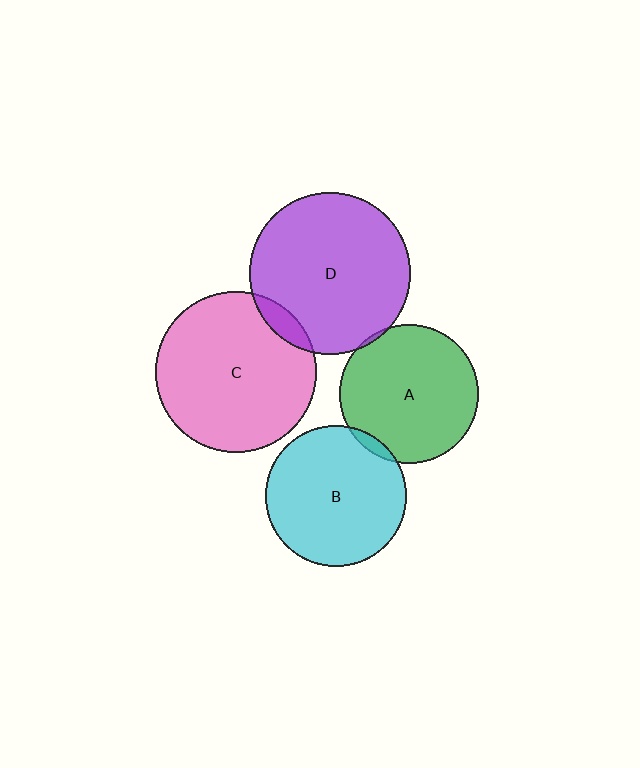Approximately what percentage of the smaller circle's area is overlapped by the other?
Approximately 5%.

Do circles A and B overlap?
Yes.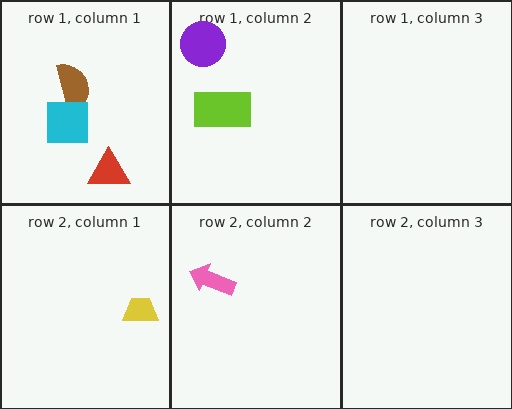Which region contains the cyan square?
The row 1, column 1 region.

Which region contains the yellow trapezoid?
The row 2, column 1 region.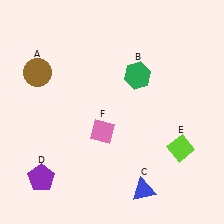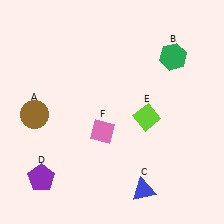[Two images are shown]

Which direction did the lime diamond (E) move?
The lime diamond (E) moved left.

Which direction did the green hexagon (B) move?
The green hexagon (B) moved right.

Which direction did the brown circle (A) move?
The brown circle (A) moved down.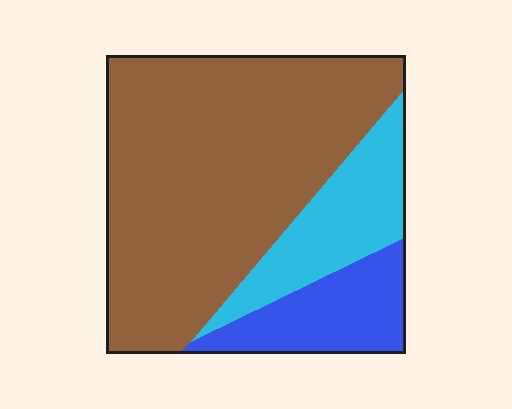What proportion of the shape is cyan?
Cyan covers 18% of the shape.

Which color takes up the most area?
Brown, at roughly 65%.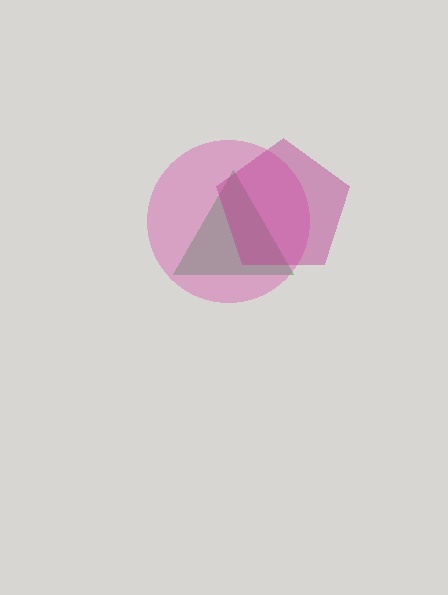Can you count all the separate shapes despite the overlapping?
Yes, there are 3 separate shapes.